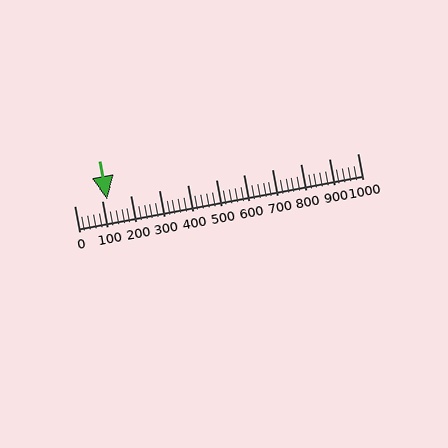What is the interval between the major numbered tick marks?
The major tick marks are spaced 100 units apart.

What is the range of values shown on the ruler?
The ruler shows values from 0 to 1000.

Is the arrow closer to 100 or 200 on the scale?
The arrow is closer to 100.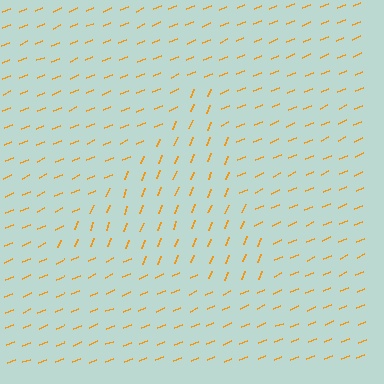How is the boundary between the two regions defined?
The boundary is defined purely by a change in line orientation (approximately 45 degrees difference). All lines are the same color and thickness.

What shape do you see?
I see a triangle.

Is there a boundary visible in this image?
Yes, there is a texture boundary formed by a change in line orientation.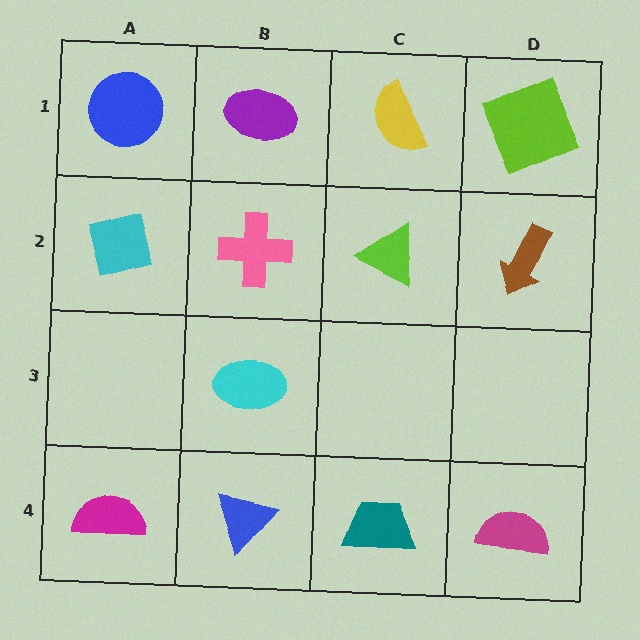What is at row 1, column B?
A purple ellipse.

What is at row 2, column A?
A cyan square.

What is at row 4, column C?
A teal trapezoid.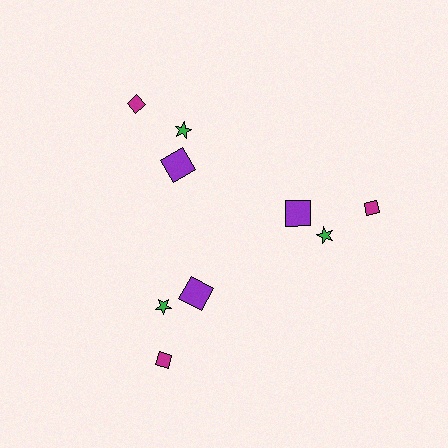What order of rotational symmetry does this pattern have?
This pattern has 3-fold rotational symmetry.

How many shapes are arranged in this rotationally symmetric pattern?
There are 9 shapes, arranged in 3 groups of 3.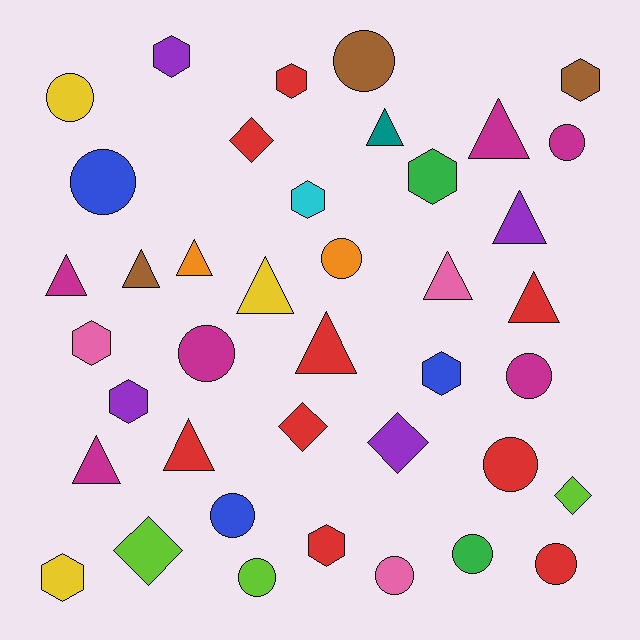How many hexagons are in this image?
There are 10 hexagons.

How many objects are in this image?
There are 40 objects.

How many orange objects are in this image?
There are 2 orange objects.